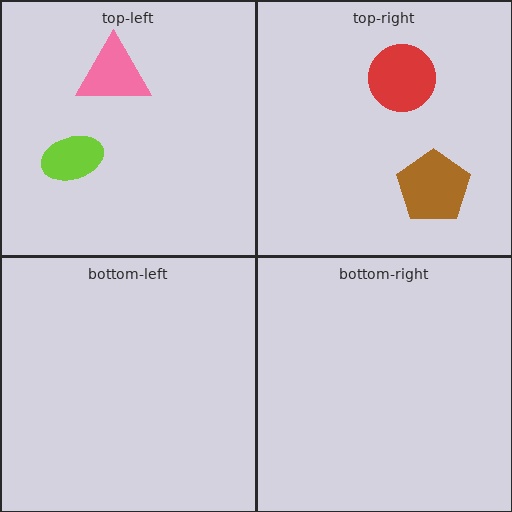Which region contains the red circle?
The top-right region.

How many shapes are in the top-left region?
2.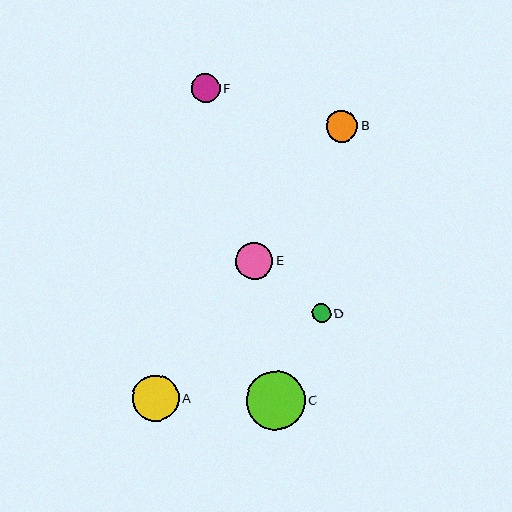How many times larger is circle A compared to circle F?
Circle A is approximately 1.6 times the size of circle F.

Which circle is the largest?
Circle C is the largest with a size of approximately 59 pixels.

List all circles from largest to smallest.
From largest to smallest: C, A, E, B, F, D.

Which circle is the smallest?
Circle D is the smallest with a size of approximately 18 pixels.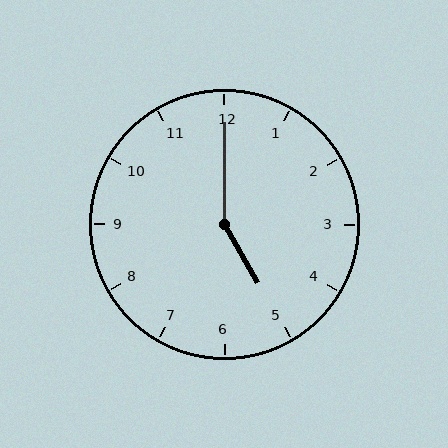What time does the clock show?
5:00.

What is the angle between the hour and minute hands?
Approximately 150 degrees.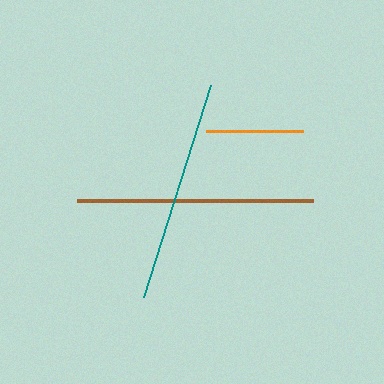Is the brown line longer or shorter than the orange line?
The brown line is longer than the orange line.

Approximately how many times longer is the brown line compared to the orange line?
The brown line is approximately 2.4 times the length of the orange line.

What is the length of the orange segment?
The orange segment is approximately 97 pixels long.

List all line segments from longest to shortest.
From longest to shortest: brown, teal, orange.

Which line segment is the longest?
The brown line is the longest at approximately 235 pixels.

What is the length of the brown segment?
The brown segment is approximately 235 pixels long.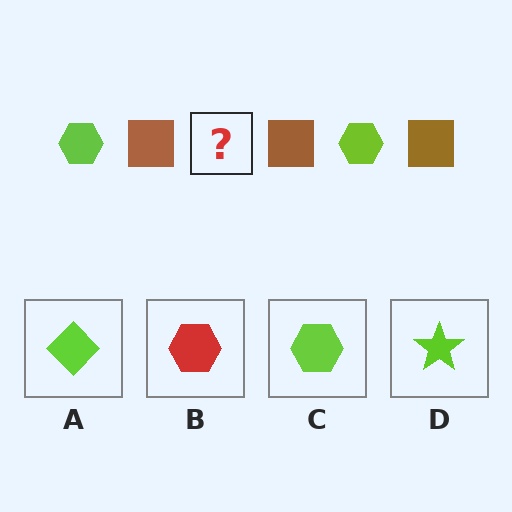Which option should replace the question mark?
Option C.